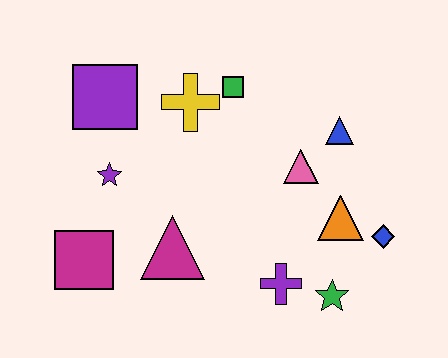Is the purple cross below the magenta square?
Yes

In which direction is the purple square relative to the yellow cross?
The purple square is to the left of the yellow cross.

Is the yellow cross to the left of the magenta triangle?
No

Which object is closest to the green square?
The yellow cross is closest to the green square.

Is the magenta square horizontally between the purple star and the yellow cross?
No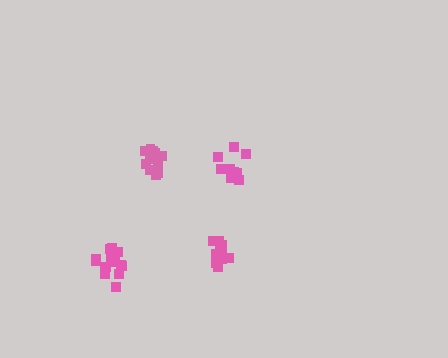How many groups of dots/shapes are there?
There are 4 groups.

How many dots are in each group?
Group 1: 12 dots, Group 2: 13 dots, Group 3: 15 dots, Group 4: 11 dots (51 total).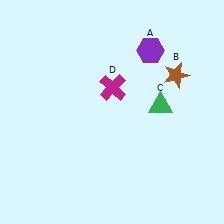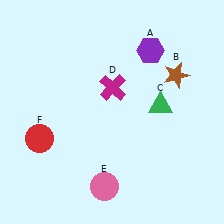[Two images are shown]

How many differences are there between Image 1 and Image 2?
There are 2 differences between the two images.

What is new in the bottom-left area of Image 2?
A pink circle (E) was added in the bottom-left area of Image 2.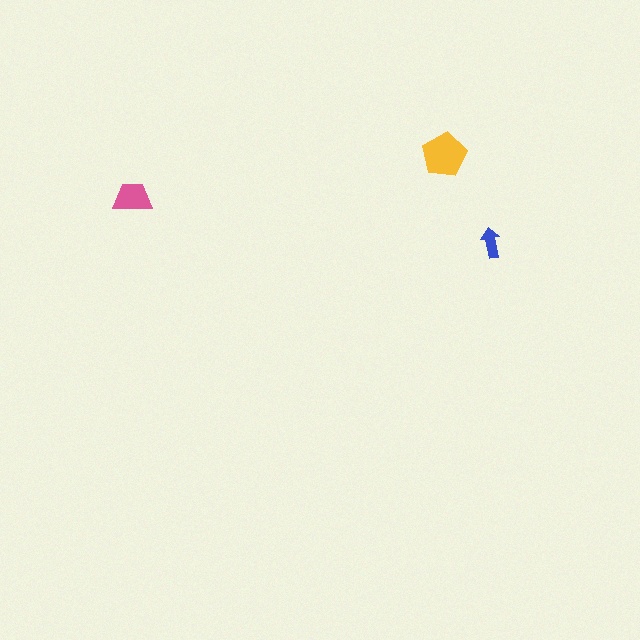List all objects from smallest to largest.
The blue arrow, the pink trapezoid, the yellow pentagon.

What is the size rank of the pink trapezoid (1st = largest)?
2nd.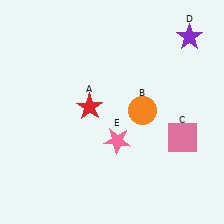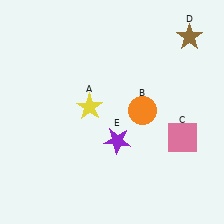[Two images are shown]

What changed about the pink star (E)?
In Image 1, E is pink. In Image 2, it changed to purple.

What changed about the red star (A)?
In Image 1, A is red. In Image 2, it changed to yellow.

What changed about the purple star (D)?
In Image 1, D is purple. In Image 2, it changed to brown.